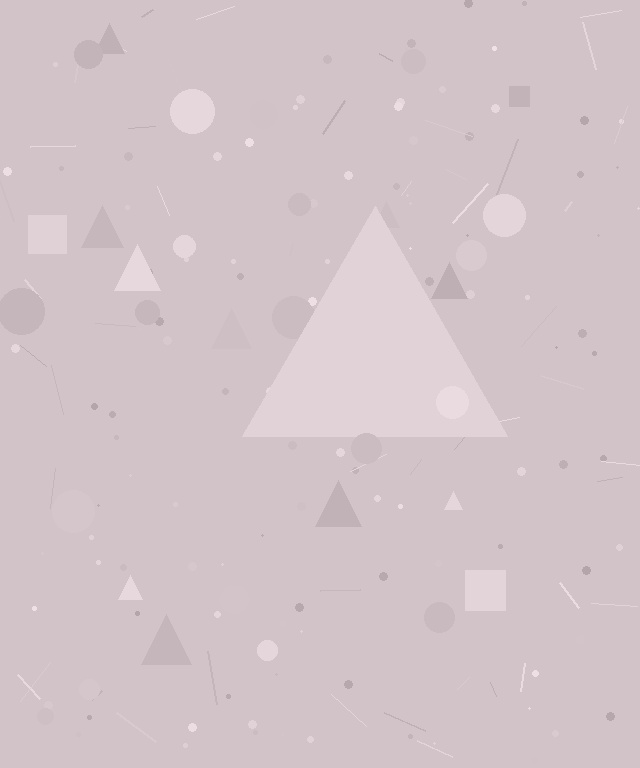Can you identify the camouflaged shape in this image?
The camouflaged shape is a triangle.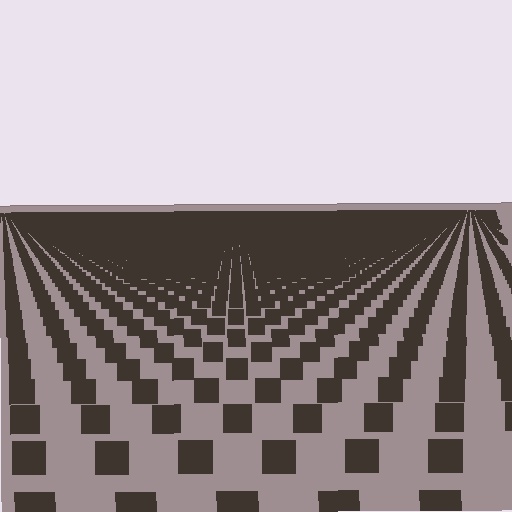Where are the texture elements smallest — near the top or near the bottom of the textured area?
Near the top.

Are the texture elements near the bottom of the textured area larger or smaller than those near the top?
Larger. Near the bottom, elements are closer to the viewer and appear at a bigger on-screen size.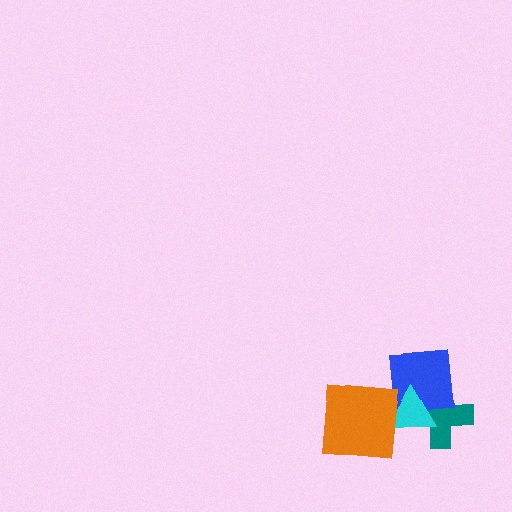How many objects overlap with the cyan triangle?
3 objects overlap with the cyan triangle.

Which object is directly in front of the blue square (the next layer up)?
The cyan triangle is directly in front of the blue square.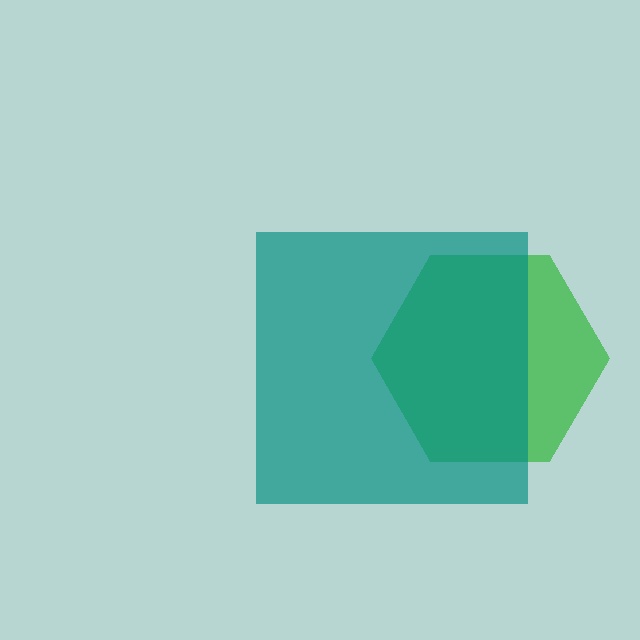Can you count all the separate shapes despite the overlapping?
Yes, there are 2 separate shapes.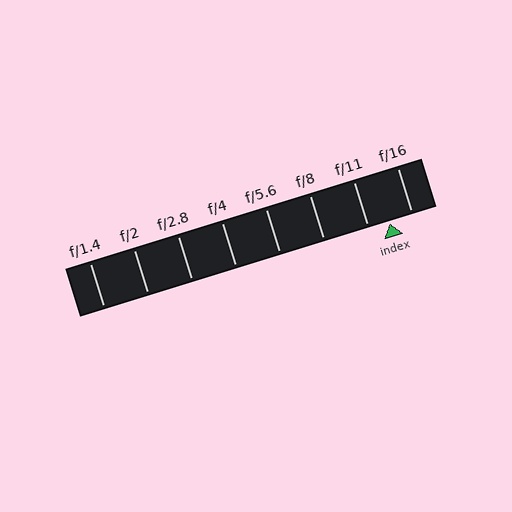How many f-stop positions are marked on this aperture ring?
There are 8 f-stop positions marked.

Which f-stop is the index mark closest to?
The index mark is closest to f/11.